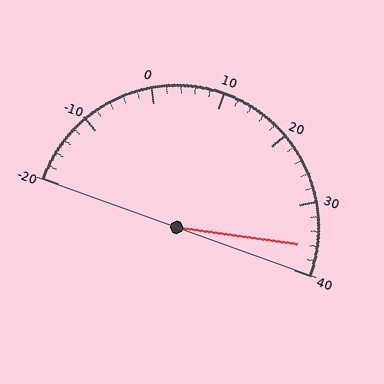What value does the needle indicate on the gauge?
The needle indicates approximately 36.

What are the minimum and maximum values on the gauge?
The gauge ranges from -20 to 40.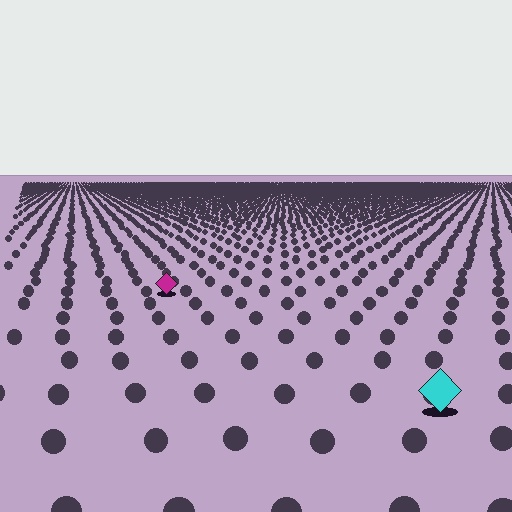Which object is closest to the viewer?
The cyan diamond is closest. The texture marks near it are larger and more spread out.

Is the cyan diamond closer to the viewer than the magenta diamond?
Yes. The cyan diamond is closer — you can tell from the texture gradient: the ground texture is coarser near it.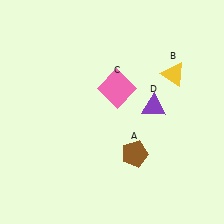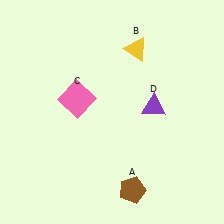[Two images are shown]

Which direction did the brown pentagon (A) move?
The brown pentagon (A) moved down.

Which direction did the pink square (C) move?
The pink square (C) moved left.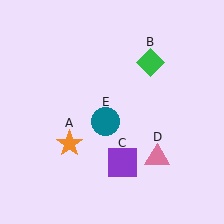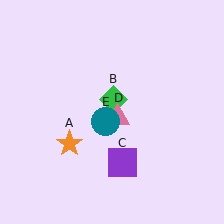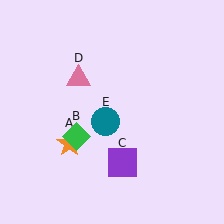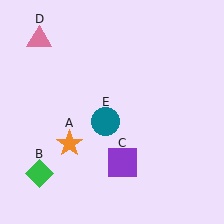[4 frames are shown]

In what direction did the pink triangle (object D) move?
The pink triangle (object D) moved up and to the left.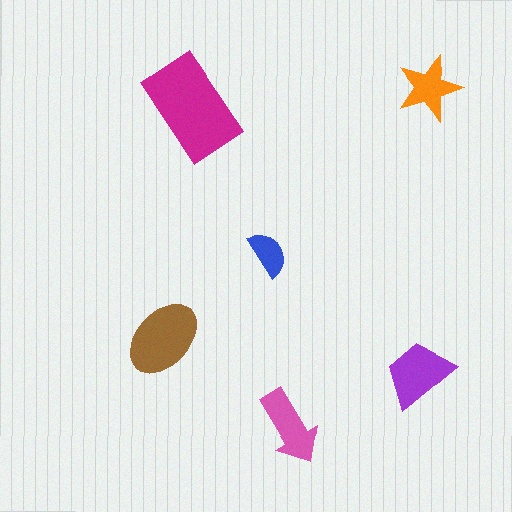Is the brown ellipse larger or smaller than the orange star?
Larger.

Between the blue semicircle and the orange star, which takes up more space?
The orange star.